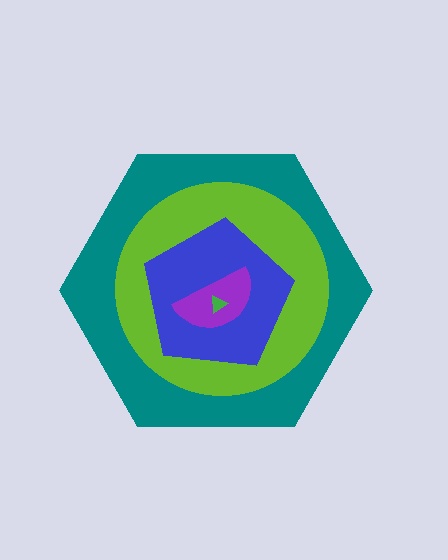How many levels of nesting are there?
5.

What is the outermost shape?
The teal hexagon.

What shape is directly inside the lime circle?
The blue pentagon.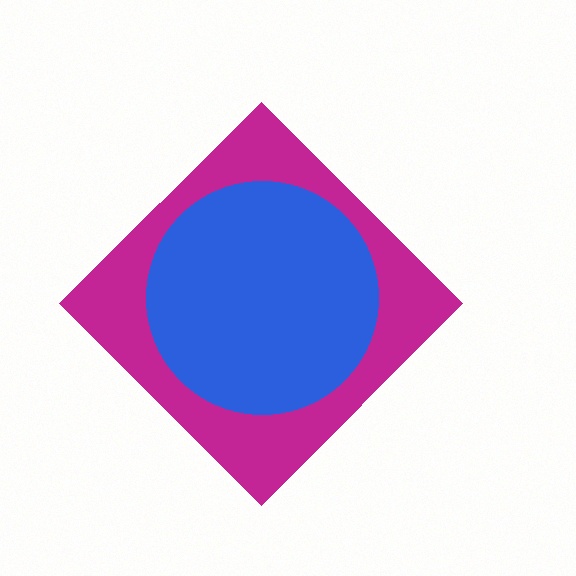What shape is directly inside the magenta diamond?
The blue circle.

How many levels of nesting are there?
2.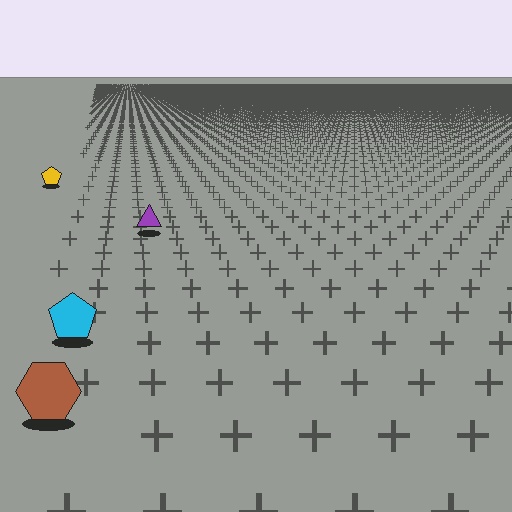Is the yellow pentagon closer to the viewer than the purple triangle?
No. The purple triangle is closer — you can tell from the texture gradient: the ground texture is coarser near it.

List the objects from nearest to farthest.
From nearest to farthest: the brown hexagon, the cyan pentagon, the purple triangle, the yellow pentagon.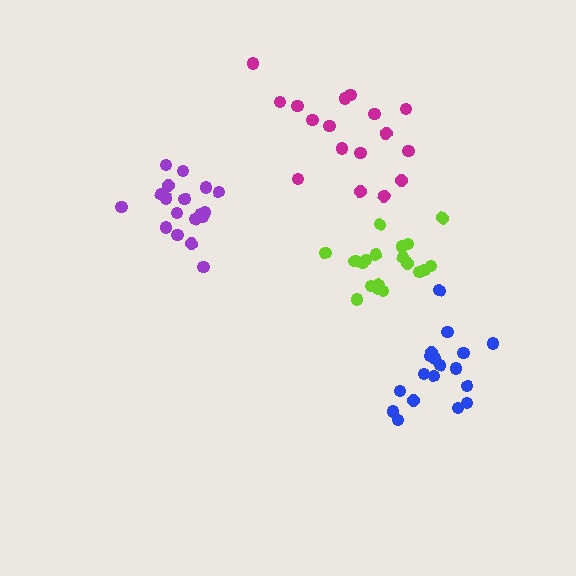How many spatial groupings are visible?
There are 4 spatial groupings.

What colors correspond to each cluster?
The clusters are colored: purple, lime, magenta, blue.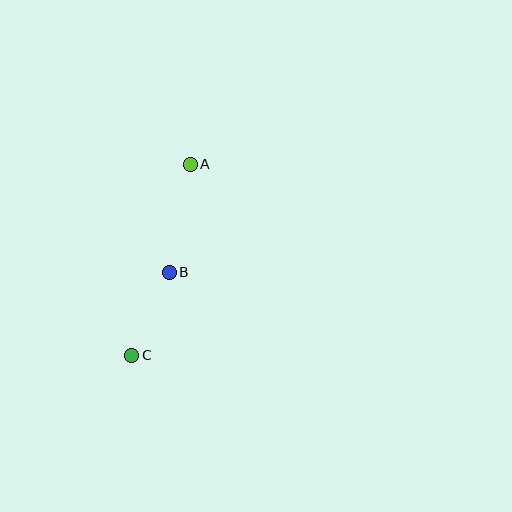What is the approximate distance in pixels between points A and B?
The distance between A and B is approximately 110 pixels.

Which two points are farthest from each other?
Points A and C are farthest from each other.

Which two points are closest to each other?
Points B and C are closest to each other.